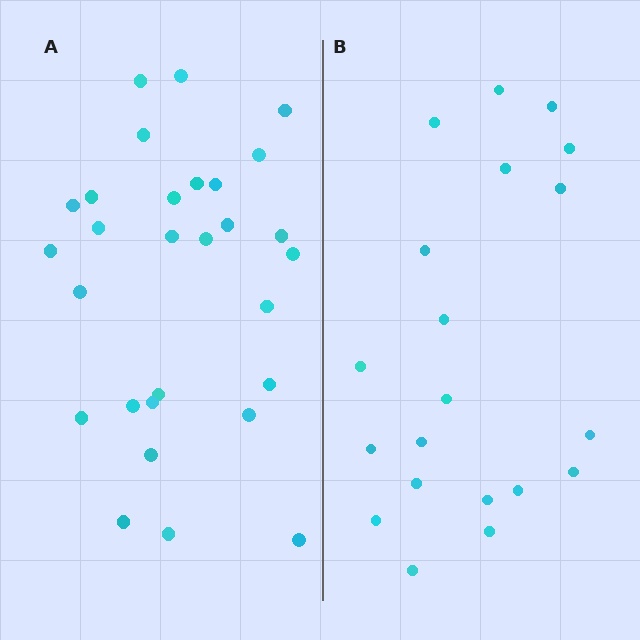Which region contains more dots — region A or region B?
Region A (the left region) has more dots.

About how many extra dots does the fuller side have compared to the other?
Region A has roughly 8 or so more dots than region B.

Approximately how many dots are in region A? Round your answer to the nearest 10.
About 30 dots. (The exact count is 29, which rounds to 30.)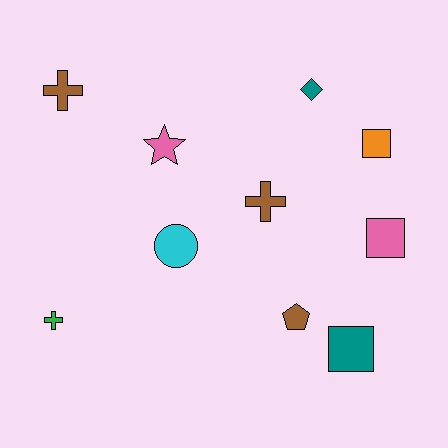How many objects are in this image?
There are 10 objects.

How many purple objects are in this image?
There are no purple objects.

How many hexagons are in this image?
There are no hexagons.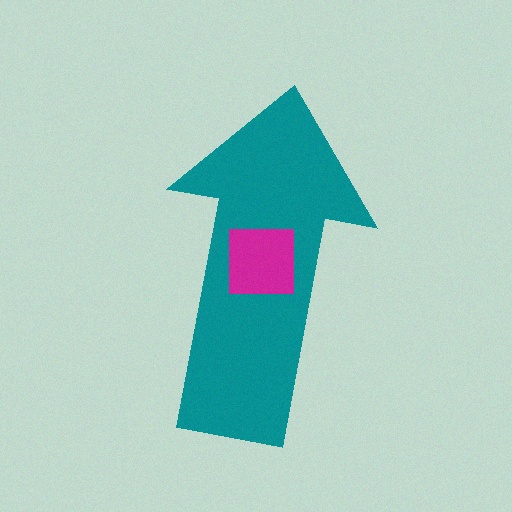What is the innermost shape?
The magenta square.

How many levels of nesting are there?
2.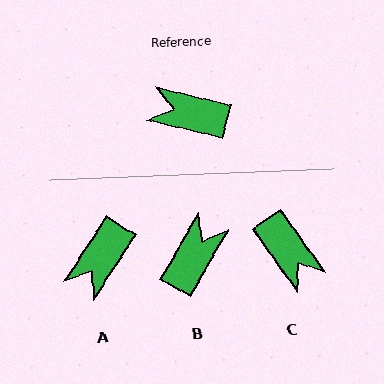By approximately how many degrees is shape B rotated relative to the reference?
Approximately 106 degrees clockwise.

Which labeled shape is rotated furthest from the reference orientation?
C, about 139 degrees away.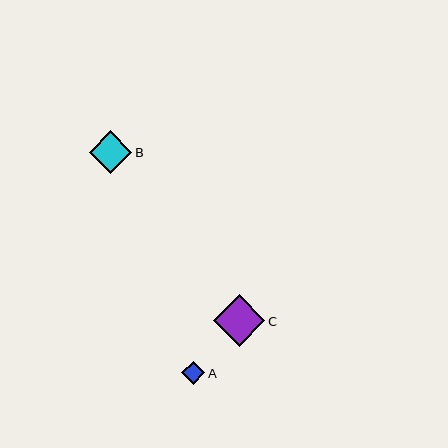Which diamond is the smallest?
Diamond A is the smallest with a size of approximately 23 pixels.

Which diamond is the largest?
Diamond C is the largest with a size of approximately 51 pixels.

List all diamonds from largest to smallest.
From largest to smallest: C, B, A.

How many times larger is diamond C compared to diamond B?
Diamond C is approximately 1.2 times the size of diamond B.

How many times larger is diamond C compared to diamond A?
Diamond C is approximately 2.2 times the size of diamond A.